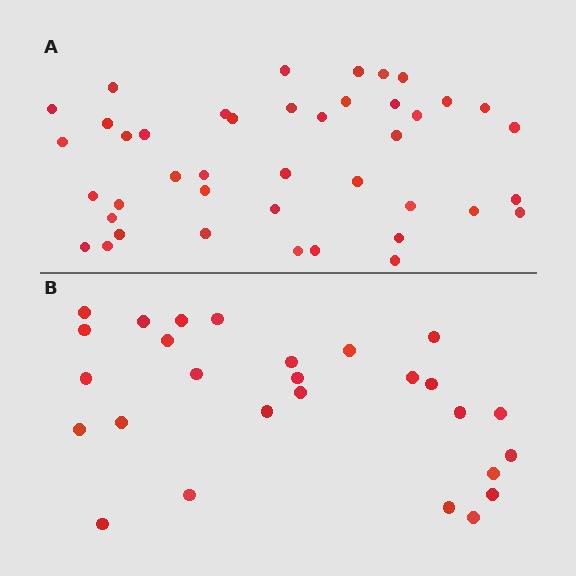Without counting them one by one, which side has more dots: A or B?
Region A (the top region) has more dots.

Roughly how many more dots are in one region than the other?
Region A has approximately 15 more dots than region B.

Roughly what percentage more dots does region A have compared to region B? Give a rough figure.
About 55% more.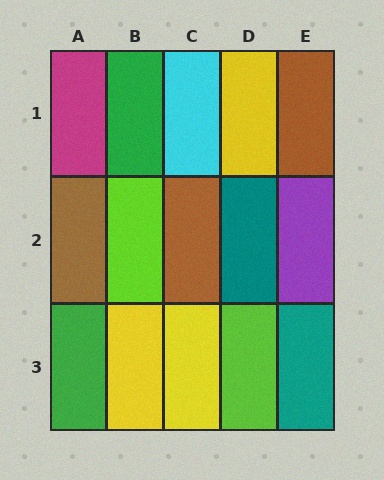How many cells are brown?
3 cells are brown.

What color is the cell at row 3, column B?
Yellow.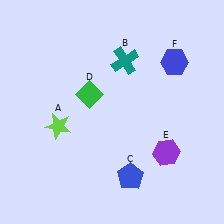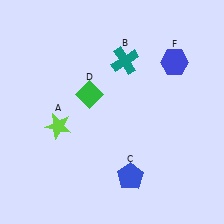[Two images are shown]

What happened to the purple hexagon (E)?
The purple hexagon (E) was removed in Image 2. It was in the bottom-right area of Image 1.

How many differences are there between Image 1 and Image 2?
There is 1 difference between the two images.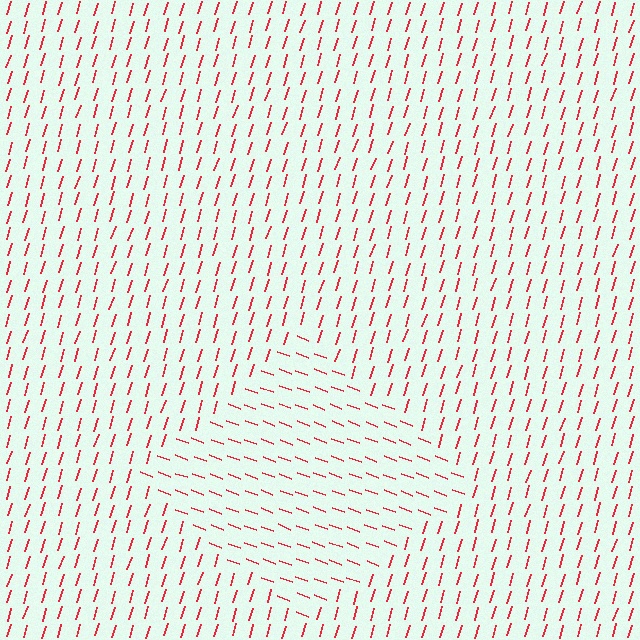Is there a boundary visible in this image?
Yes, there is a texture boundary formed by a change in line orientation.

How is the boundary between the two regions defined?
The boundary is defined purely by a change in line orientation (approximately 86 degrees difference). All lines are the same color and thickness.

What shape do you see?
I see a diamond.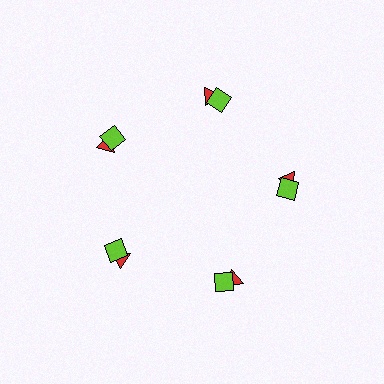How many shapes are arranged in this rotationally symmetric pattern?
There are 10 shapes, arranged in 5 groups of 2.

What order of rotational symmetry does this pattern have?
This pattern has 5-fold rotational symmetry.